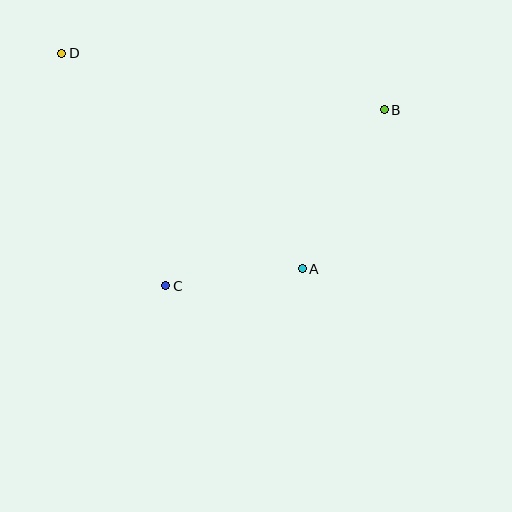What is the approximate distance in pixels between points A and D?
The distance between A and D is approximately 323 pixels.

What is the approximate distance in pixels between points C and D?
The distance between C and D is approximately 255 pixels.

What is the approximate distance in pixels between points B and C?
The distance between B and C is approximately 281 pixels.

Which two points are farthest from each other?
Points B and D are farthest from each other.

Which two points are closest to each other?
Points A and C are closest to each other.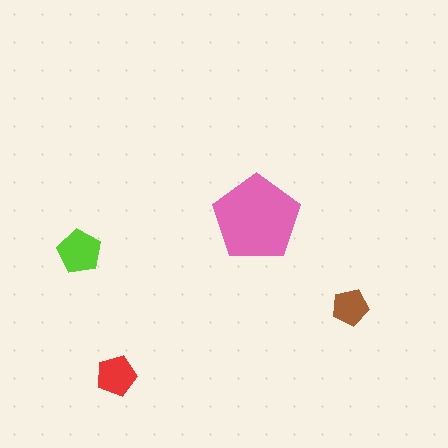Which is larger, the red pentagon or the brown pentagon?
The red one.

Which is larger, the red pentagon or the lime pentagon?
The lime one.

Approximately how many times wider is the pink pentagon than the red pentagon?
About 2 times wider.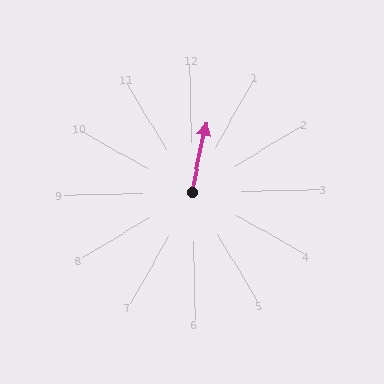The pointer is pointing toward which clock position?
Roughly 12 o'clock.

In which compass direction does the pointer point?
North.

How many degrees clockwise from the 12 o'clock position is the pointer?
Approximately 13 degrees.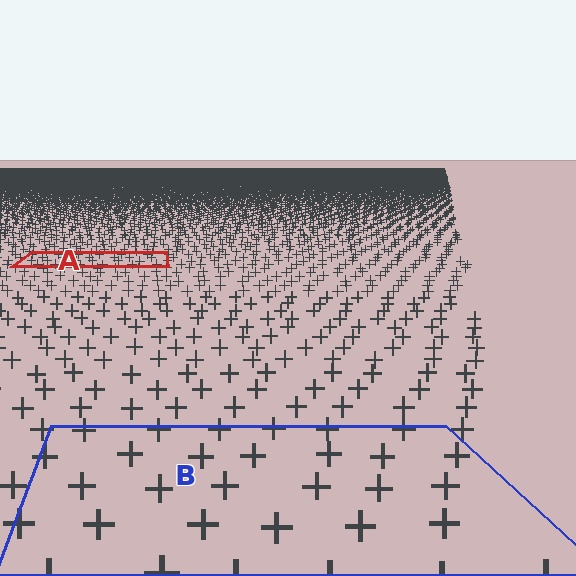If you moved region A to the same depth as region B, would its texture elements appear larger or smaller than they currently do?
They would appear larger. At a closer depth, the same texture elements are projected at a bigger on-screen size.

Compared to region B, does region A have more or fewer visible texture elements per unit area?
Region A has more texture elements per unit area — they are packed more densely because it is farther away.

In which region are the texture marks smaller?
The texture marks are smaller in region A, because it is farther away.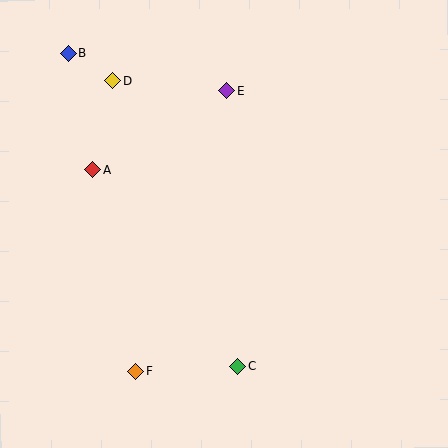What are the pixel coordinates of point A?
Point A is at (92, 170).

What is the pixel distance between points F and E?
The distance between F and E is 295 pixels.